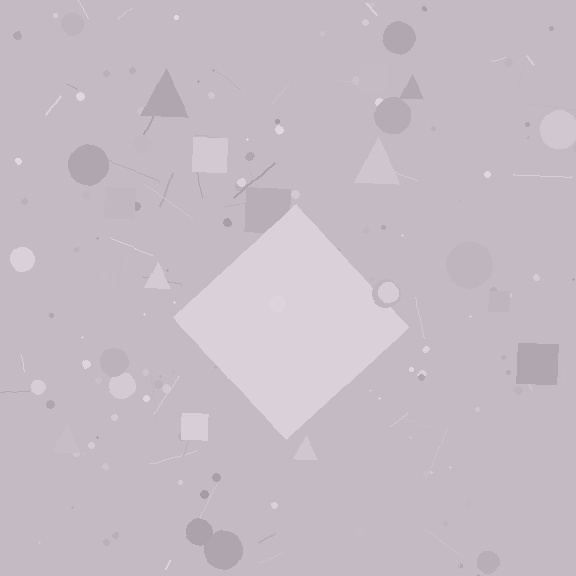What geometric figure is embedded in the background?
A diamond is embedded in the background.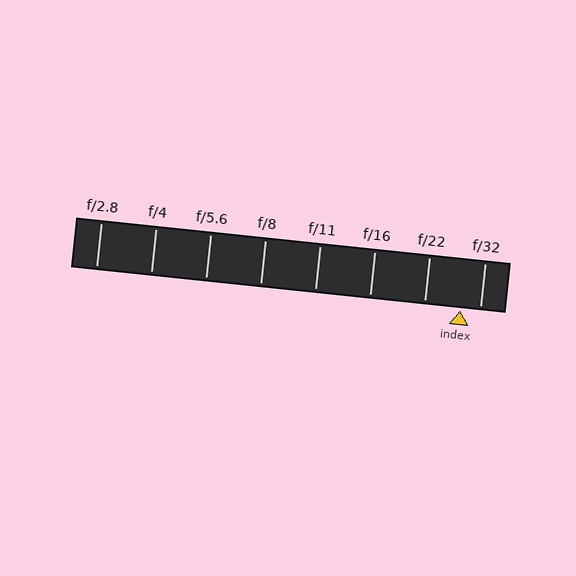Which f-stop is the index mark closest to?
The index mark is closest to f/32.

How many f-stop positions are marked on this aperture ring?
There are 8 f-stop positions marked.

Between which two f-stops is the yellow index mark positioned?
The index mark is between f/22 and f/32.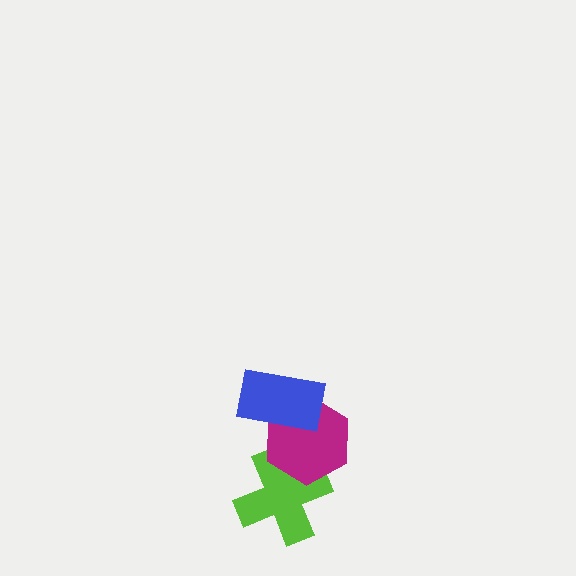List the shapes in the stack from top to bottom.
From top to bottom: the blue rectangle, the magenta hexagon, the lime cross.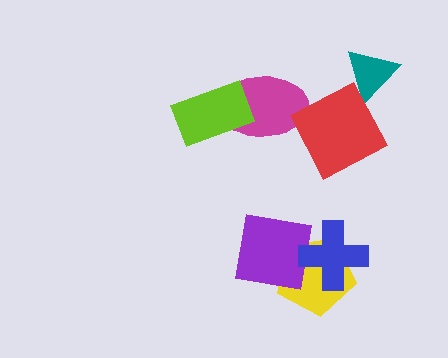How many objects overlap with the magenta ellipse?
1 object overlaps with the magenta ellipse.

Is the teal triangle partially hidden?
No, no other shape covers it.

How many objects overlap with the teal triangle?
0 objects overlap with the teal triangle.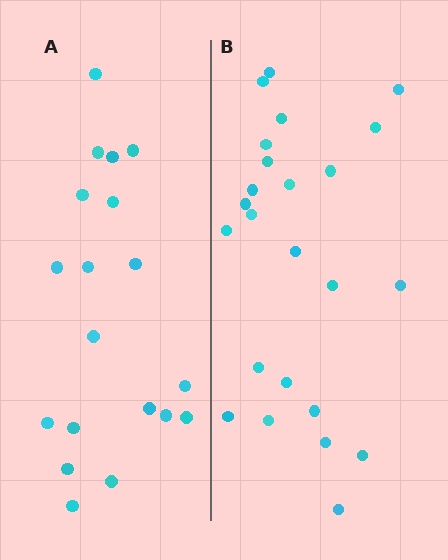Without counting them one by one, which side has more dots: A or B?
Region B (the right region) has more dots.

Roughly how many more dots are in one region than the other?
Region B has about 5 more dots than region A.